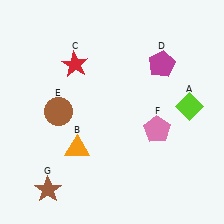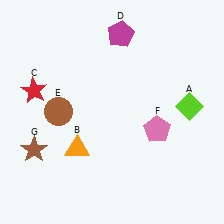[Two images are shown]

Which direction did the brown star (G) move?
The brown star (G) moved up.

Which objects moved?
The objects that moved are: the red star (C), the magenta pentagon (D), the brown star (G).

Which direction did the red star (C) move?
The red star (C) moved left.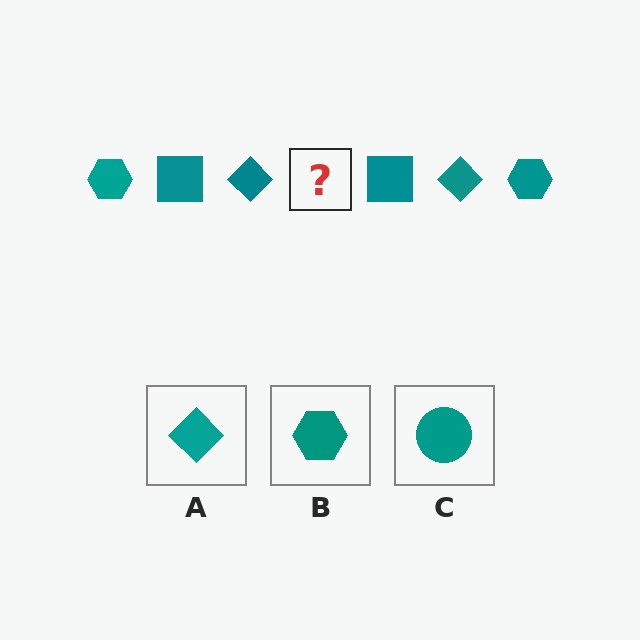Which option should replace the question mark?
Option B.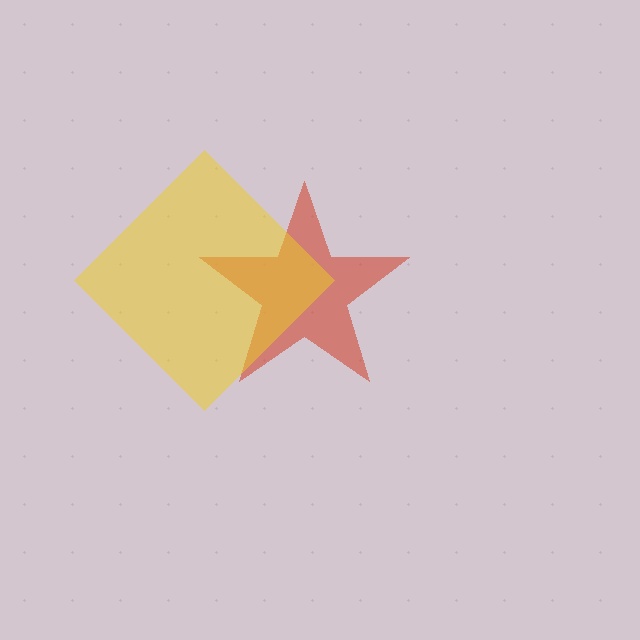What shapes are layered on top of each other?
The layered shapes are: a red star, a yellow diamond.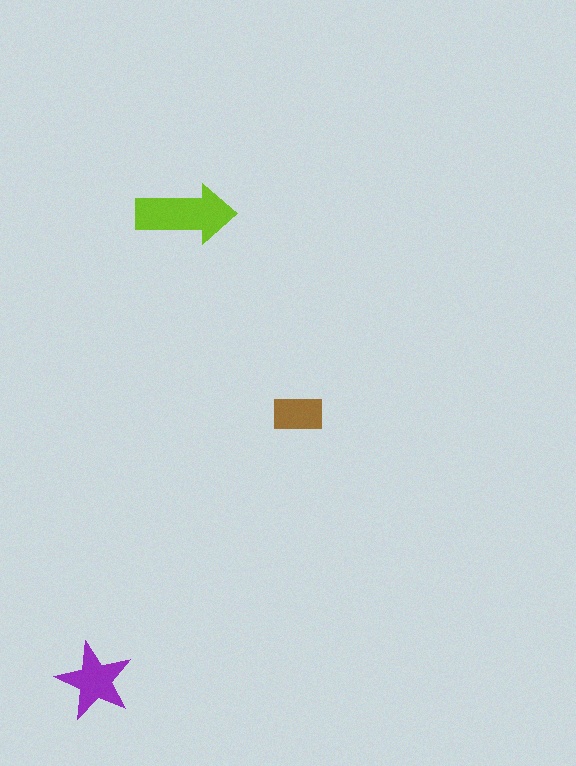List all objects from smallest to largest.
The brown rectangle, the purple star, the lime arrow.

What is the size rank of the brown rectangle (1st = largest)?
3rd.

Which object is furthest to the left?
The purple star is leftmost.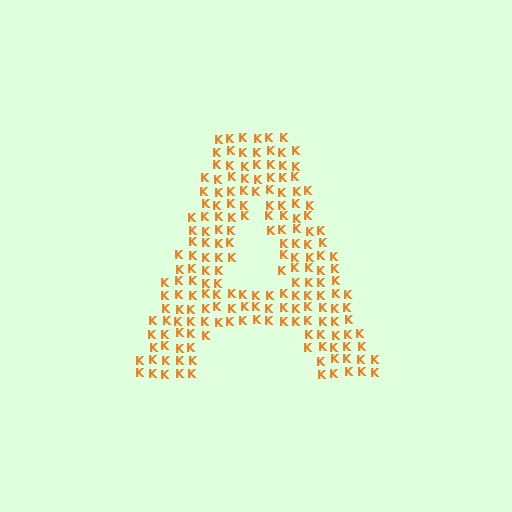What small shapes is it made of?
It is made of small letter K's.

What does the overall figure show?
The overall figure shows the letter A.